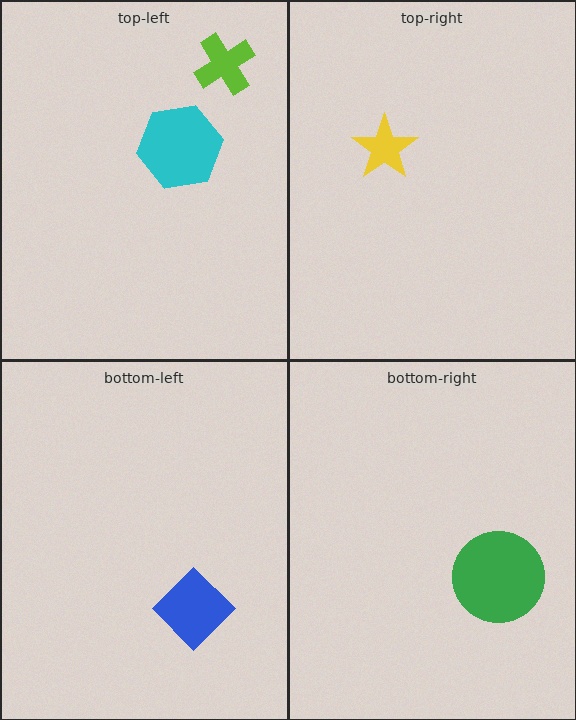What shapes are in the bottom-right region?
The green circle.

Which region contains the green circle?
The bottom-right region.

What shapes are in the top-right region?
The yellow star.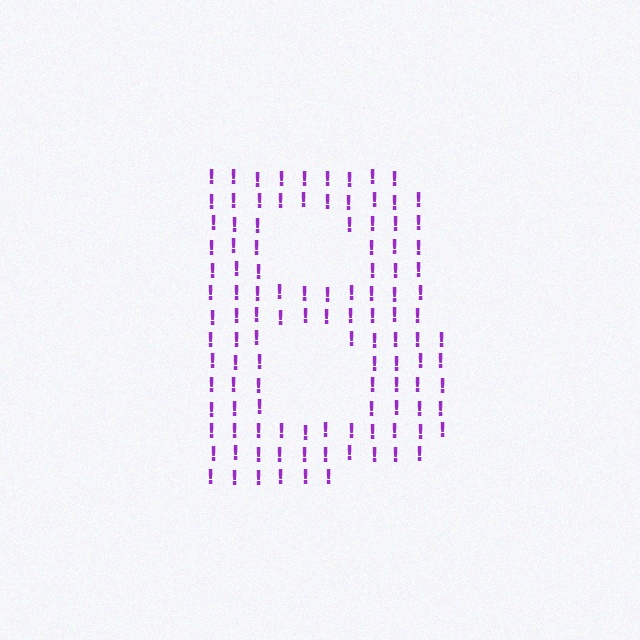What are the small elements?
The small elements are exclamation marks.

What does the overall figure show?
The overall figure shows the letter B.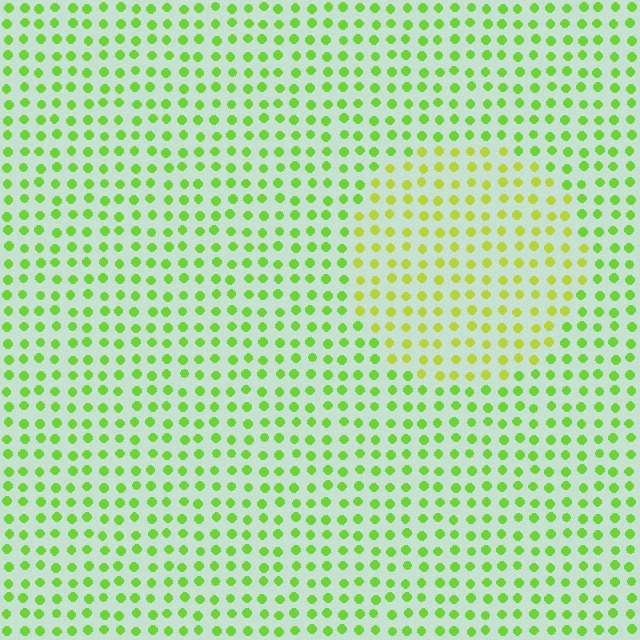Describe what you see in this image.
The image is filled with small lime elements in a uniform arrangement. A circle-shaped region is visible where the elements are tinted to a slightly different hue, forming a subtle color boundary.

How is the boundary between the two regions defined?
The boundary is defined purely by a slight shift in hue (about 29 degrees). Spacing, size, and orientation are identical on both sides.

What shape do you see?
I see a circle.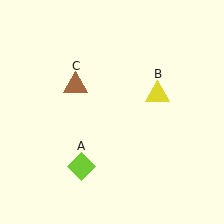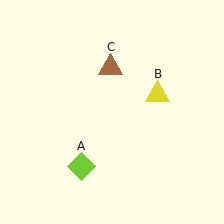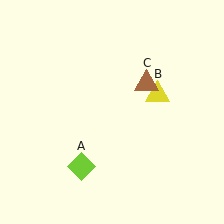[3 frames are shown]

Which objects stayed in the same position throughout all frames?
Lime diamond (object A) and yellow triangle (object B) remained stationary.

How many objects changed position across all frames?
1 object changed position: brown triangle (object C).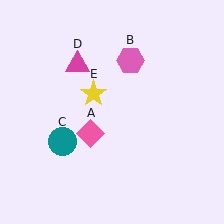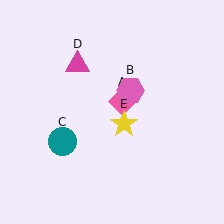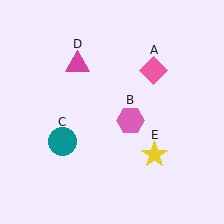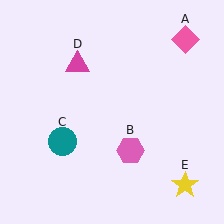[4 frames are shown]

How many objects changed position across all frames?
3 objects changed position: pink diamond (object A), pink hexagon (object B), yellow star (object E).